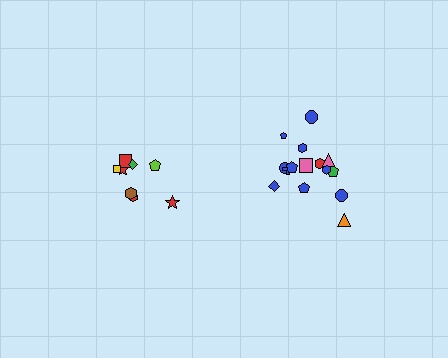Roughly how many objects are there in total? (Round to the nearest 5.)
Roughly 25 objects in total.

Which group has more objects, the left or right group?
The right group.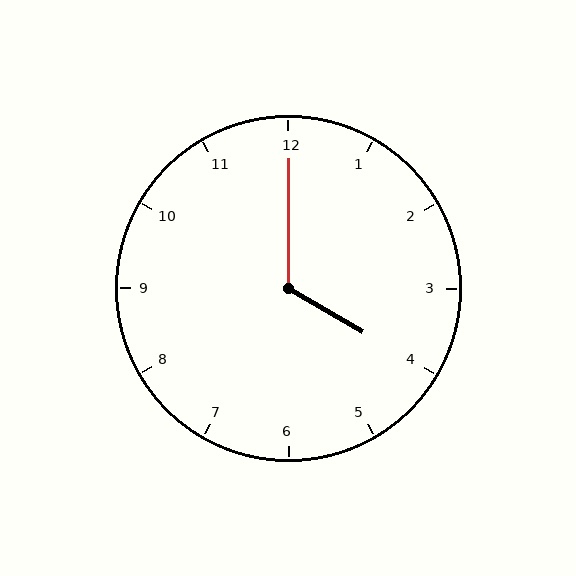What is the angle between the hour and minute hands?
Approximately 120 degrees.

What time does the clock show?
4:00.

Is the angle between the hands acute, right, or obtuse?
It is obtuse.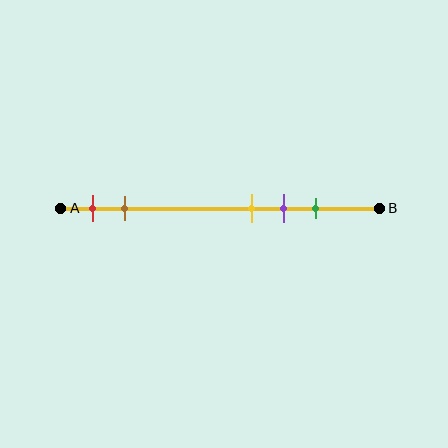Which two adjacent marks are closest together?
The yellow and purple marks are the closest adjacent pair.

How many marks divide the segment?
There are 5 marks dividing the segment.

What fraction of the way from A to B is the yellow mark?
The yellow mark is approximately 60% (0.6) of the way from A to B.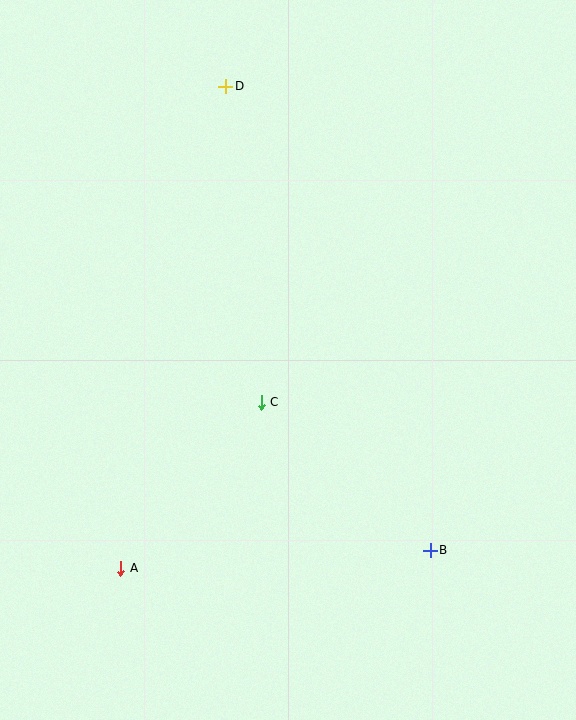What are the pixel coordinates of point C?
Point C is at (261, 402).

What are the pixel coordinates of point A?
Point A is at (121, 568).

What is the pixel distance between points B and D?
The distance between B and D is 507 pixels.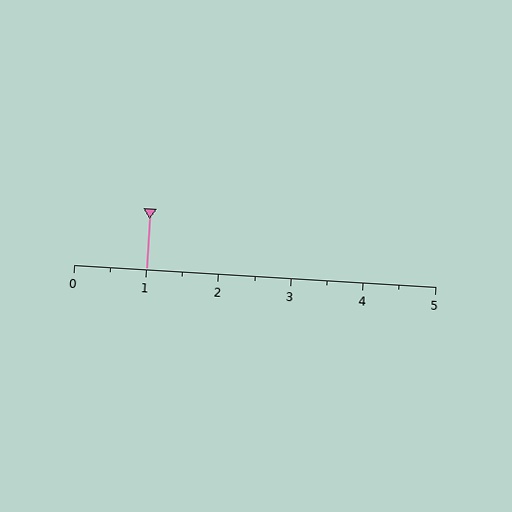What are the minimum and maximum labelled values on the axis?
The axis runs from 0 to 5.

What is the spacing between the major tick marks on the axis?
The major ticks are spaced 1 apart.